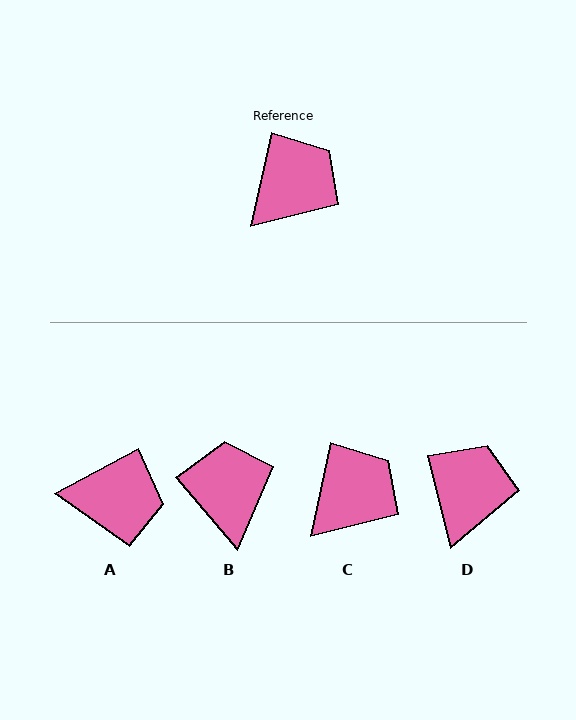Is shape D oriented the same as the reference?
No, it is off by about 26 degrees.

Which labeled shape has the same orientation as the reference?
C.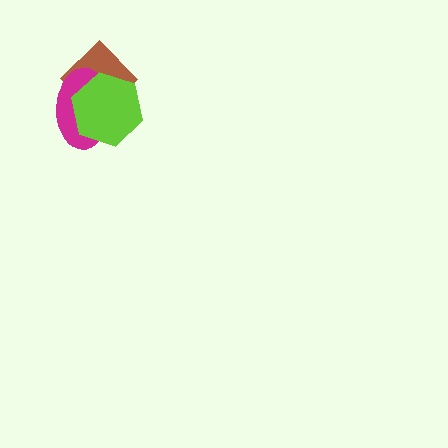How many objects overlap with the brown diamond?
2 objects overlap with the brown diamond.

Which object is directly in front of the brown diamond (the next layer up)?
The magenta ellipse is directly in front of the brown diamond.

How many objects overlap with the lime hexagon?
2 objects overlap with the lime hexagon.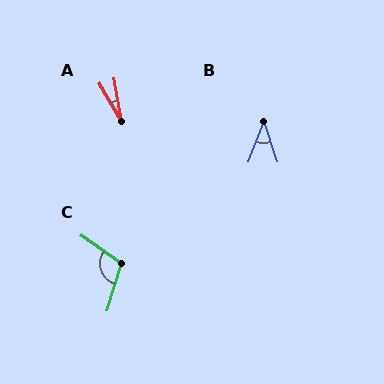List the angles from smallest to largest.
A (21°), B (40°), C (108°).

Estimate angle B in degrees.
Approximately 40 degrees.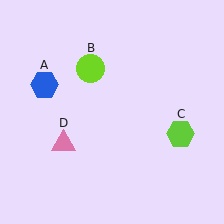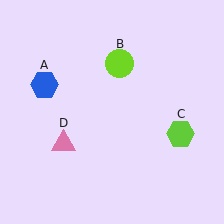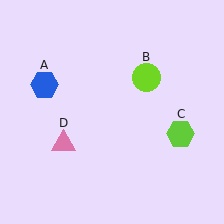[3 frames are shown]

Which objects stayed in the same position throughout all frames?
Blue hexagon (object A) and lime hexagon (object C) and pink triangle (object D) remained stationary.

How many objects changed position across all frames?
1 object changed position: lime circle (object B).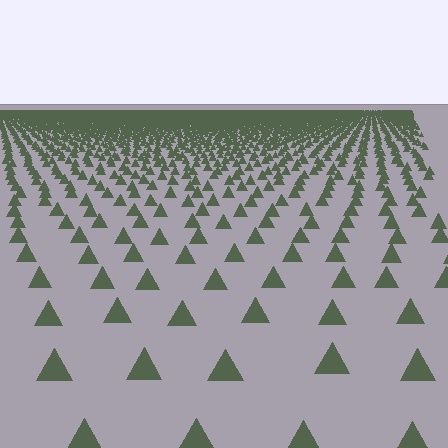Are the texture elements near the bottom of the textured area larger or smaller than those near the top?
Larger. Near the bottom, elements are closer to the viewer and appear at a bigger on-screen size.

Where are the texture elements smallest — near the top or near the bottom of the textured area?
Near the top.